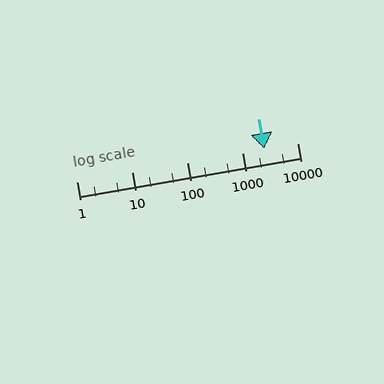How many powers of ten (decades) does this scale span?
The scale spans 4 decades, from 1 to 10000.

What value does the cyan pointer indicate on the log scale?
The pointer indicates approximately 2500.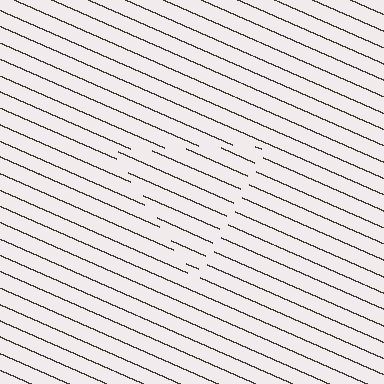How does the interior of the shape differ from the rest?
The interior of the shape contains the same grating, shifted by half a period — the contour is defined by the phase discontinuity where line-ends from the inner and outer gratings abut.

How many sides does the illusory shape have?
3 sides — the line-ends trace a triangle.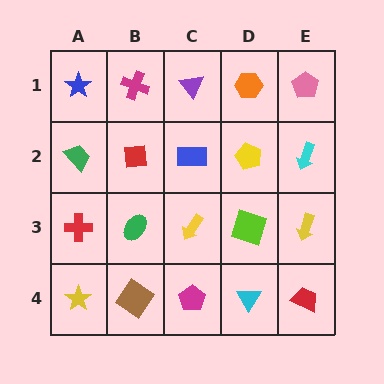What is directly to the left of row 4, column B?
A yellow star.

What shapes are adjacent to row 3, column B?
A red square (row 2, column B), a brown diamond (row 4, column B), a red cross (row 3, column A), a yellow arrow (row 3, column C).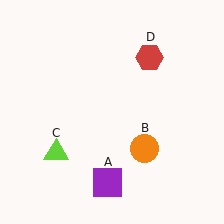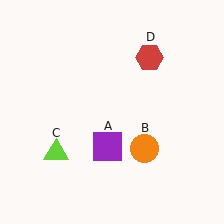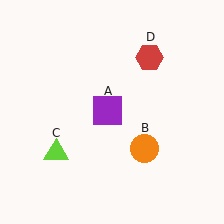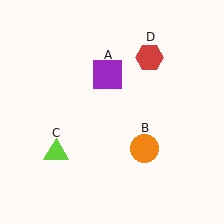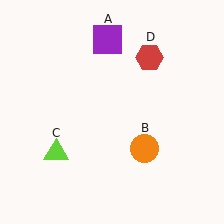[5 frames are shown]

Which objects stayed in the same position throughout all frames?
Orange circle (object B) and lime triangle (object C) and red hexagon (object D) remained stationary.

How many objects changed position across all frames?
1 object changed position: purple square (object A).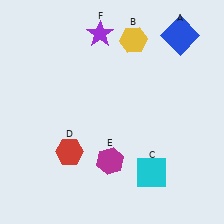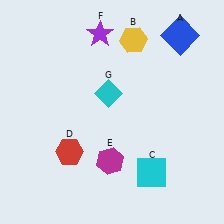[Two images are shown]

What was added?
A cyan diamond (G) was added in Image 2.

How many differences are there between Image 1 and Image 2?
There is 1 difference between the two images.